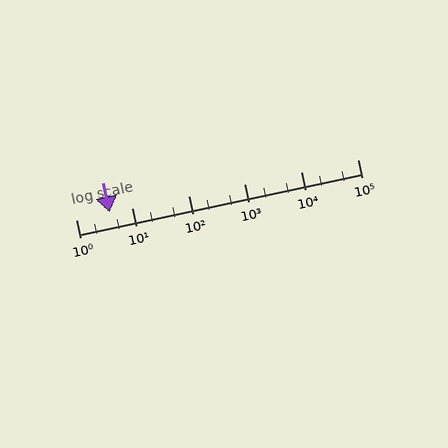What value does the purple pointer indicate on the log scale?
The pointer indicates approximately 4.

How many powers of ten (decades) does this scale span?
The scale spans 5 decades, from 1 to 100000.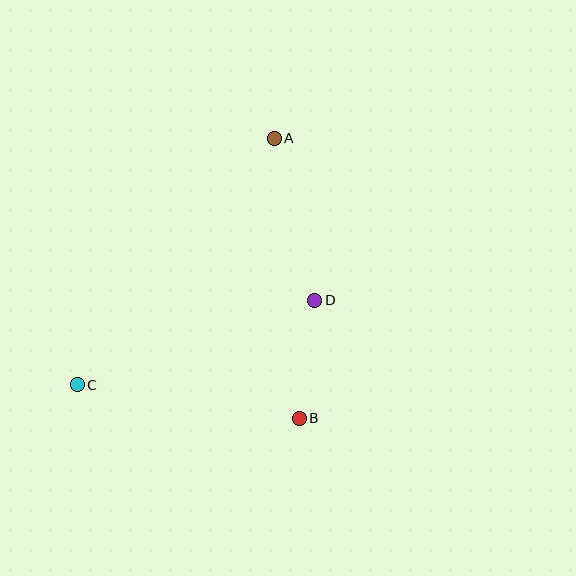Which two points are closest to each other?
Points B and D are closest to each other.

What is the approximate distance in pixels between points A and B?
The distance between A and B is approximately 281 pixels.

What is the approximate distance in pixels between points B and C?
The distance between B and C is approximately 224 pixels.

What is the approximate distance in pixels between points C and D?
The distance between C and D is approximately 252 pixels.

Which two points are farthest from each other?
Points A and C are farthest from each other.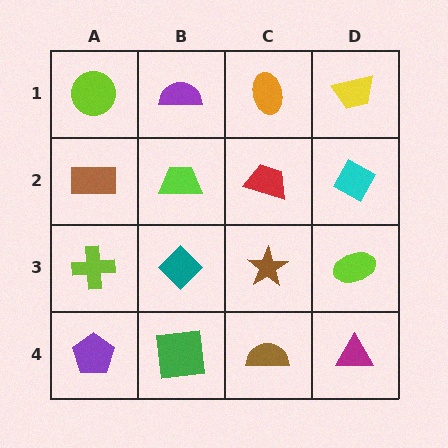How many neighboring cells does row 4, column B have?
3.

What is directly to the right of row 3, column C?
A lime ellipse.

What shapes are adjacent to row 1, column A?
A brown rectangle (row 2, column A), a purple semicircle (row 1, column B).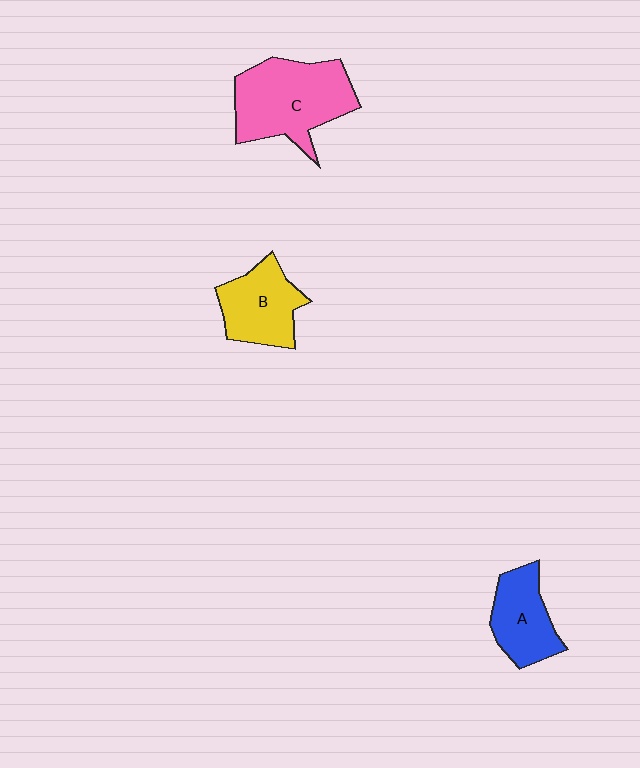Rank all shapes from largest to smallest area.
From largest to smallest: C (pink), B (yellow), A (blue).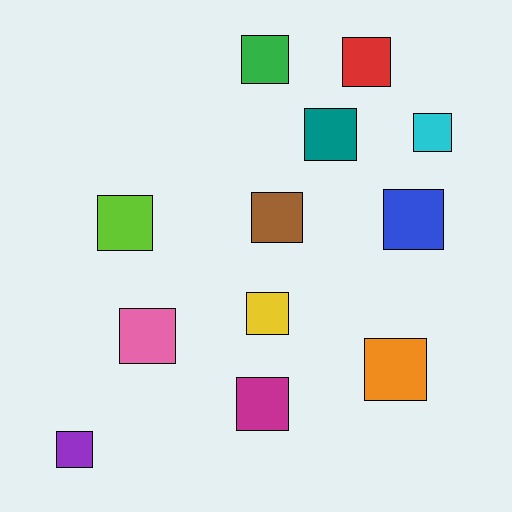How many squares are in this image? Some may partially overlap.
There are 12 squares.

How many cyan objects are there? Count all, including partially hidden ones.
There is 1 cyan object.